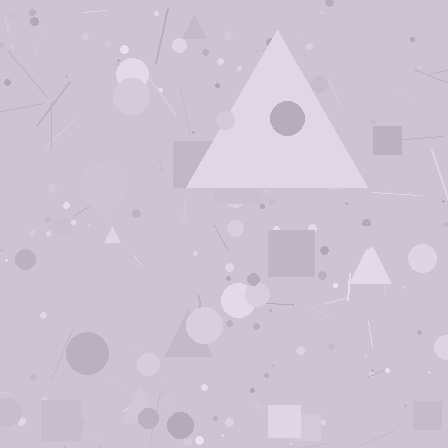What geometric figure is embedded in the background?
A triangle is embedded in the background.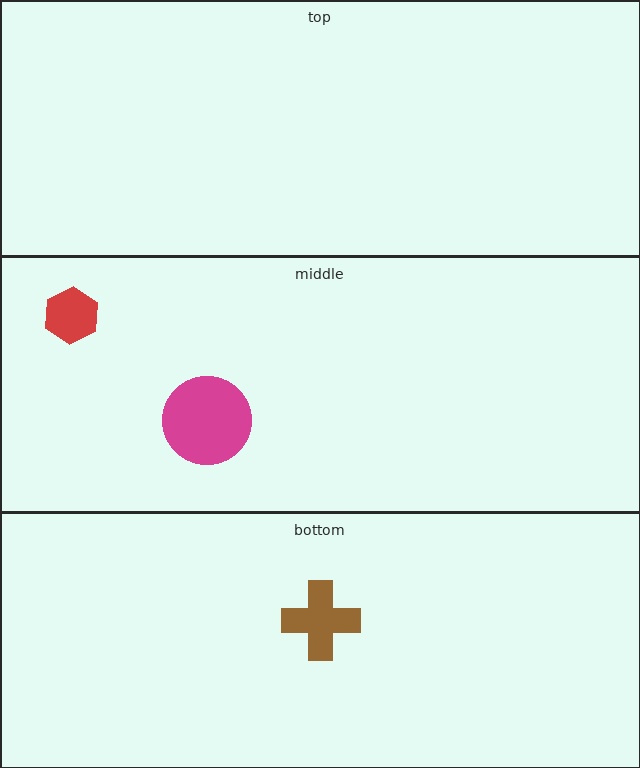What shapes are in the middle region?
The magenta circle, the red hexagon.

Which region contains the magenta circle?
The middle region.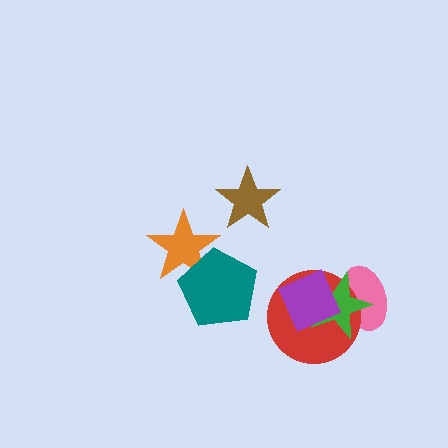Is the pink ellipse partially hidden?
Yes, it is partially covered by another shape.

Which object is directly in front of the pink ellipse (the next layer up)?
The red circle is directly in front of the pink ellipse.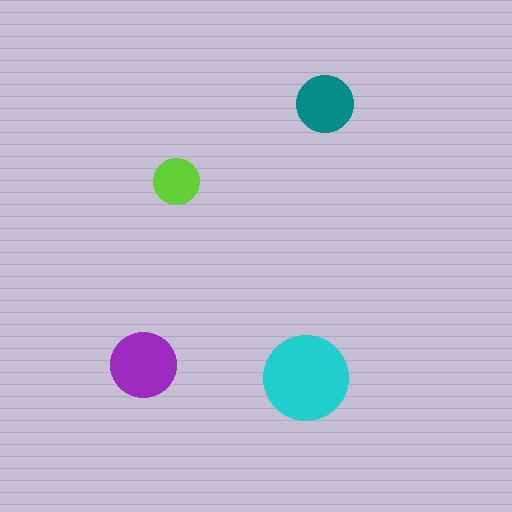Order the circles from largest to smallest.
the cyan one, the purple one, the teal one, the lime one.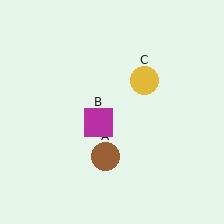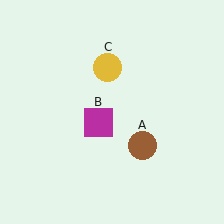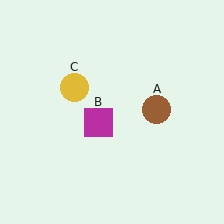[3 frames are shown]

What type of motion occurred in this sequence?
The brown circle (object A), yellow circle (object C) rotated counterclockwise around the center of the scene.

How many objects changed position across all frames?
2 objects changed position: brown circle (object A), yellow circle (object C).